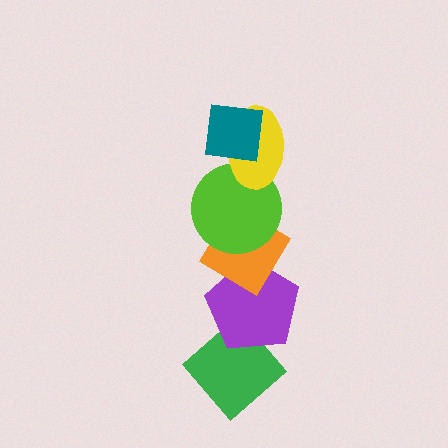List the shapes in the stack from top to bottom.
From top to bottom: the teal square, the yellow ellipse, the lime circle, the orange diamond, the purple pentagon, the green diamond.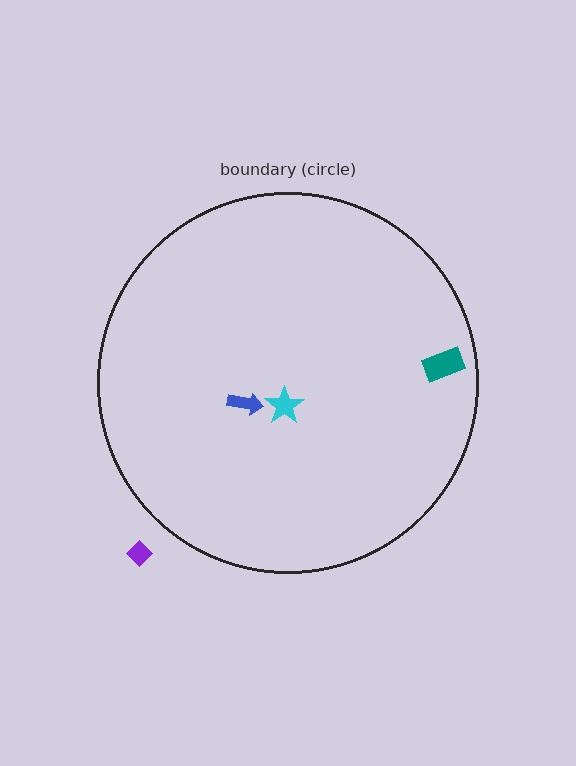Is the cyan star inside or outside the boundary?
Inside.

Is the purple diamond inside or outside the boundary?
Outside.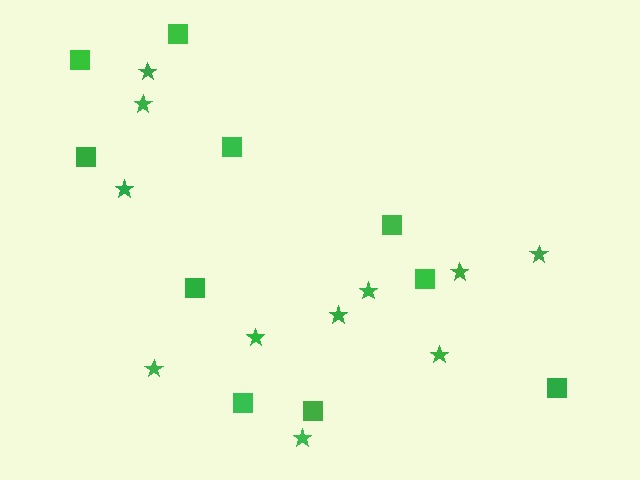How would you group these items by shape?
There are 2 groups: one group of squares (10) and one group of stars (11).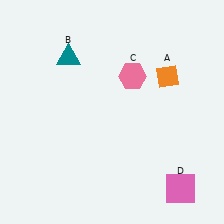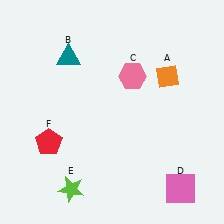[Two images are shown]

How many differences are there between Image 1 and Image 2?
There are 2 differences between the two images.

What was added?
A lime star (E), a red pentagon (F) were added in Image 2.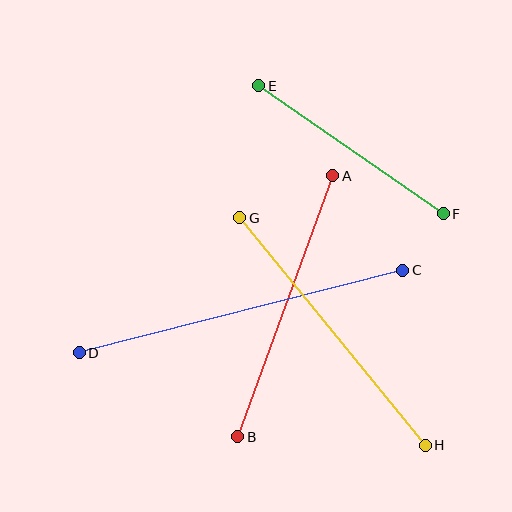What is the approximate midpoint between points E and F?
The midpoint is at approximately (351, 150) pixels.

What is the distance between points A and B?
The distance is approximately 277 pixels.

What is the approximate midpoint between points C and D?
The midpoint is at approximately (241, 311) pixels.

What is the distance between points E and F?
The distance is approximately 225 pixels.